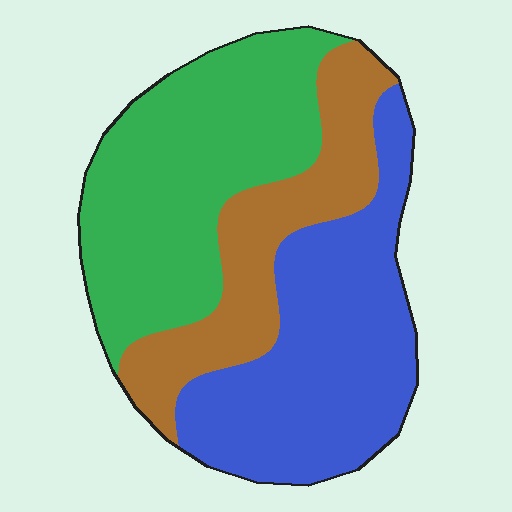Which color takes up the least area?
Brown, at roughly 25%.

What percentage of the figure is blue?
Blue takes up about three eighths (3/8) of the figure.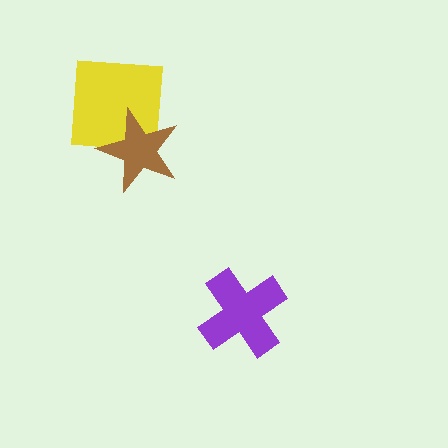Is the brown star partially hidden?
No, no other shape covers it.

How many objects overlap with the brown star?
1 object overlaps with the brown star.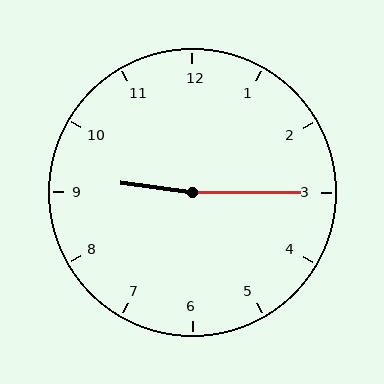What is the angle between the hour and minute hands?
Approximately 172 degrees.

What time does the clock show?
9:15.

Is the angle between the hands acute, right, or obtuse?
It is obtuse.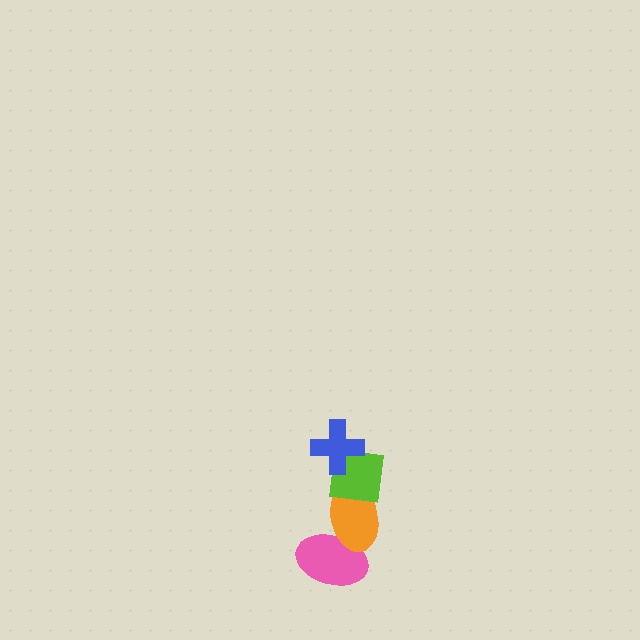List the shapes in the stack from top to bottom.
From top to bottom: the blue cross, the lime square, the orange ellipse, the pink ellipse.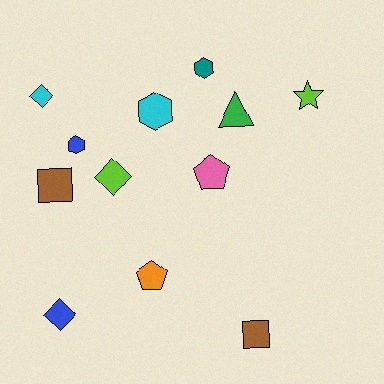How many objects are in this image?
There are 12 objects.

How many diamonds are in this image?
There are 3 diamonds.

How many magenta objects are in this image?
There are no magenta objects.